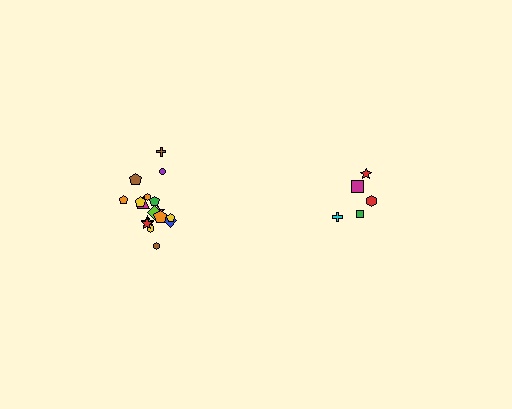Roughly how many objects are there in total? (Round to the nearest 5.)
Roughly 25 objects in total.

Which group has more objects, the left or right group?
The left group.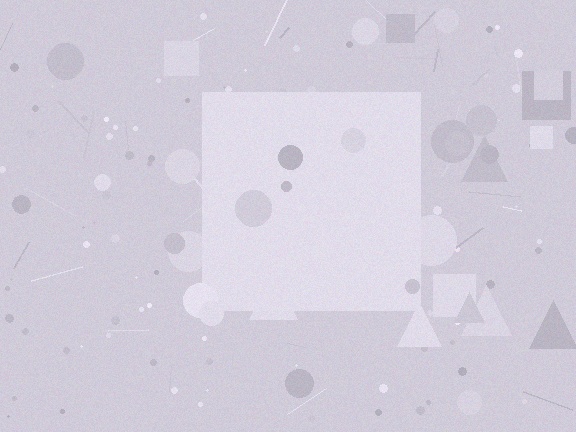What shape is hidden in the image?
A square is hidden in the image.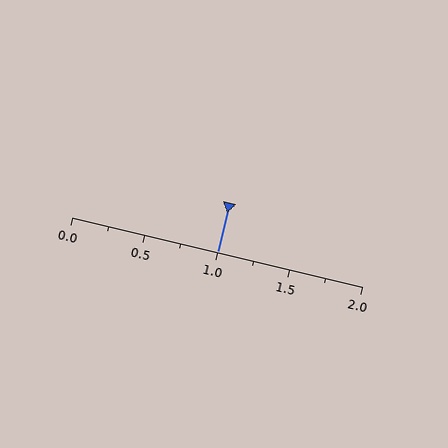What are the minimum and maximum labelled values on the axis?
The axis runs from 0.0 to 2.0.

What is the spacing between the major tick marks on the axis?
The major ticks are spaced 0.5 apart.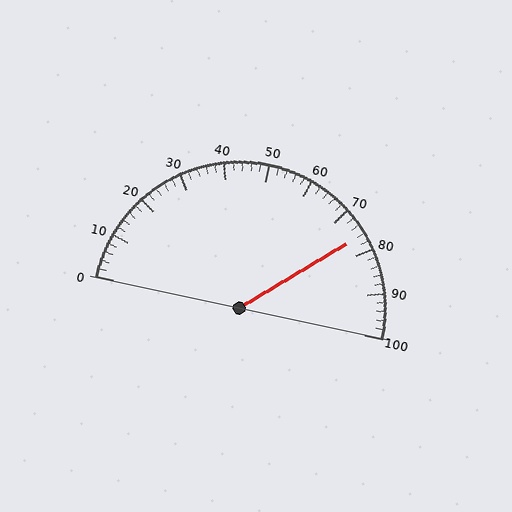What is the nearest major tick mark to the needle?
The nearest major tick mark is 80.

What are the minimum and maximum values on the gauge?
The gauge ranges from 0 to 100.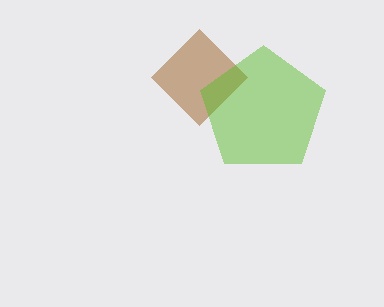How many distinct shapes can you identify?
There are 2 distinct shapes: a brown diamond, a lime pentagon.